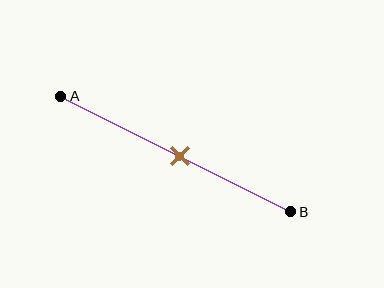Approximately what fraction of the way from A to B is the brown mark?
The brown mark is approximately 50% of the way from A to B.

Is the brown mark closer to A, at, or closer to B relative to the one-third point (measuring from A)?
The brown mark is closer to point B than the one-third point of segment AB.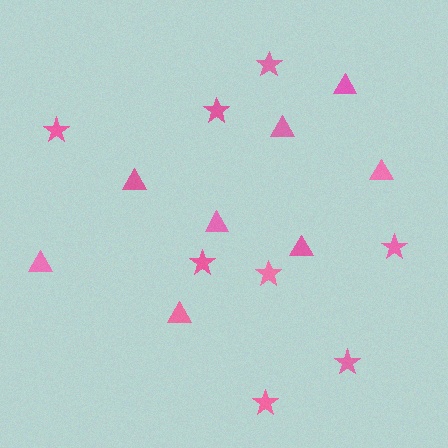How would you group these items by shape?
There are 2 groups: one group of stars (8) and one group of triangles (8).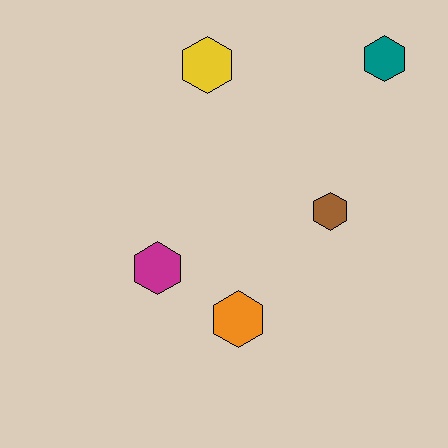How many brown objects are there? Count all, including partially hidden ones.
There is 1 brown object.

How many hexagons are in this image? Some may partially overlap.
There are 5 hexagons.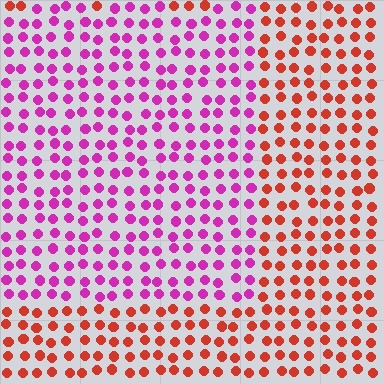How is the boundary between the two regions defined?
The boundary is defined purely by a slight shift in hue (about 55 degrees). Spacing, size, and orientation are identical on both sides.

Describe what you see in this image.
The image is filled with small red elements in a uniform arrangement. A rectangle-shaped region is visible where the elements are tinted to a slightly different hue, forming a subtle color boundary.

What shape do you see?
I see a rectangle.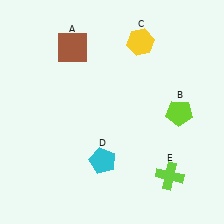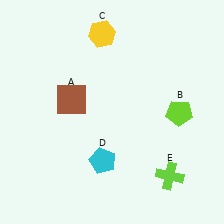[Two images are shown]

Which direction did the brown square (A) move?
The brown square (A) moved down.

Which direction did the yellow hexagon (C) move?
The yellow hexagon (C) moved left.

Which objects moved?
The objects that moved are: the brown square (A), the yellow hexagon (C).